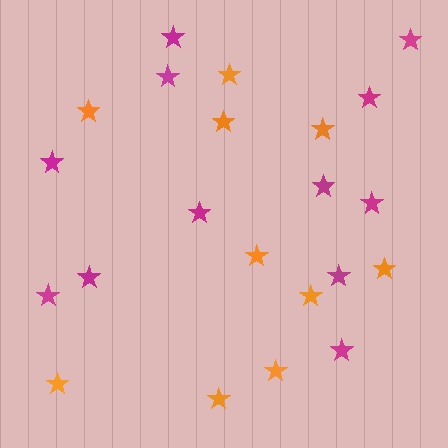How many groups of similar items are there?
There are 2 groups: one group of magenta stars (12) and one group of orange stars (10).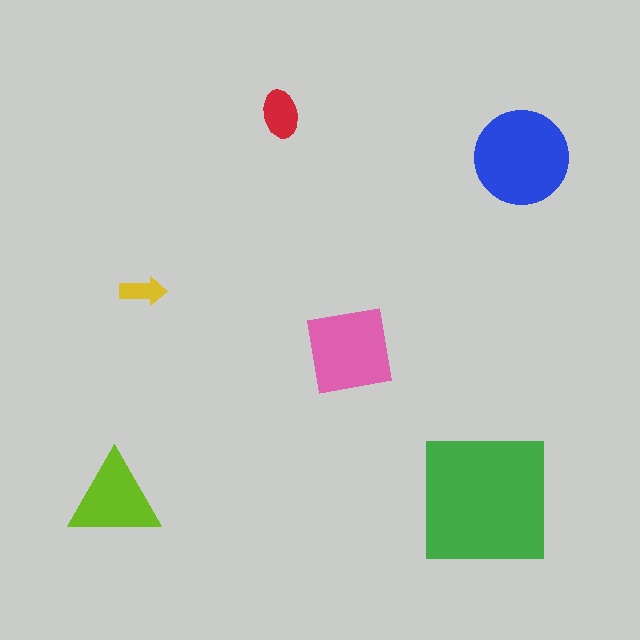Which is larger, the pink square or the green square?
The green square.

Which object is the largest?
The green square.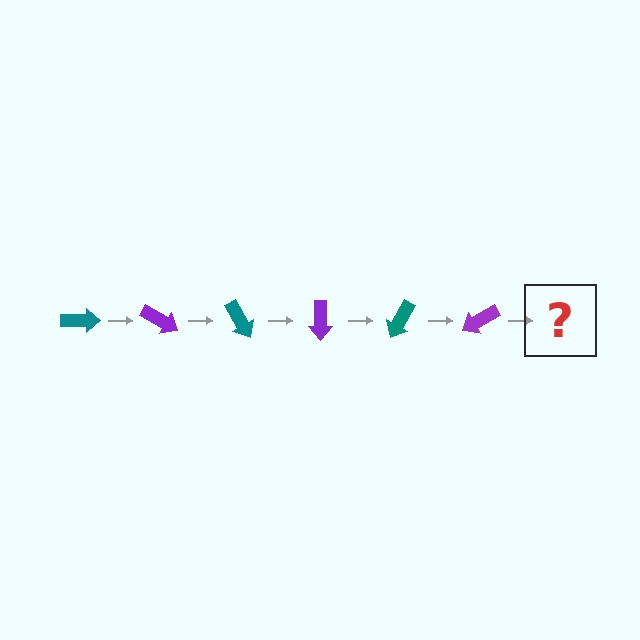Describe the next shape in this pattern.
It should be a teal arrow, rotated 180 degrees from the start.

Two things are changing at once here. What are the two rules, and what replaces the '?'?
The two rules are that it rotates 30 degrees each step and the color cycles through teal and purple. The '?' should be a teal arrow, rotated 180 degrees from the start.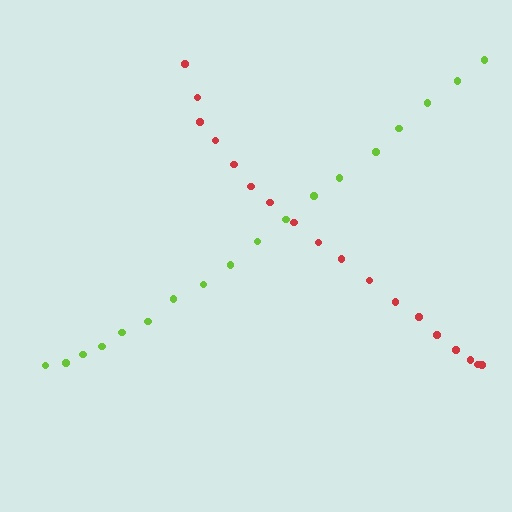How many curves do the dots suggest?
There are 2 distinct paths.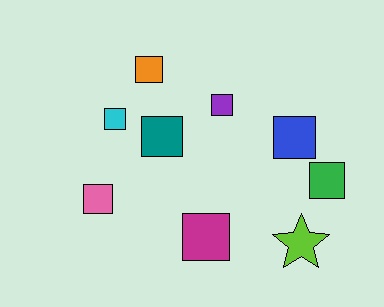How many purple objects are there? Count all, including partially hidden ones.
There is 1 purple object.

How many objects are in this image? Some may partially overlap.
There are 9 objects.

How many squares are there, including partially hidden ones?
There are 8 squares.